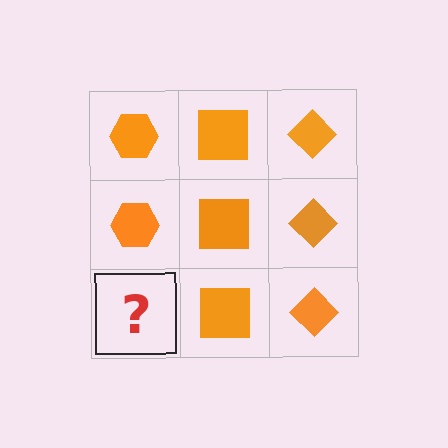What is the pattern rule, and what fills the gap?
The rule is that each column has a consistent shape. The gap should be filled with an orange hexagon.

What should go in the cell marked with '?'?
The missing cell should contain an orange hexagon.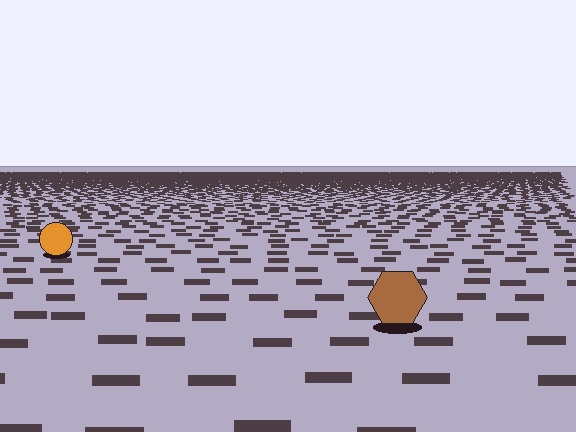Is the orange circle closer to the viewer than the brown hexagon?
No. The brown hexagon is closer — you can tell from the texture gradient: the ground texture is coarser near it.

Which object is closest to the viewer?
The brown hexagon is closest. The texture marks near it are larger and more spread out.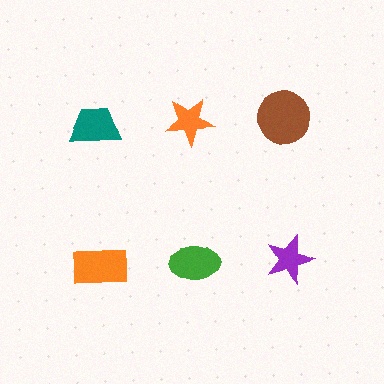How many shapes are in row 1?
3 shapes.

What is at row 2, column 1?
An orange rectangle.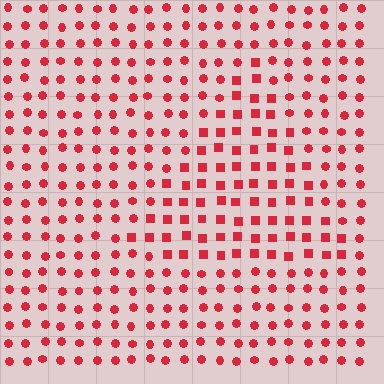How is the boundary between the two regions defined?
The boundary is defined by a change in element shape: squares inside vs. circles outside. All elements share the same color and spacing.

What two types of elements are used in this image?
The image uses squares inside the triangle region and circles outside it.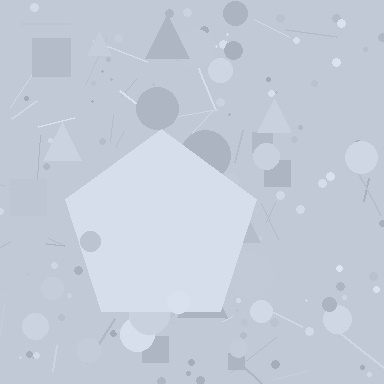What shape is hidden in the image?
A pentagon is hidden in the image.